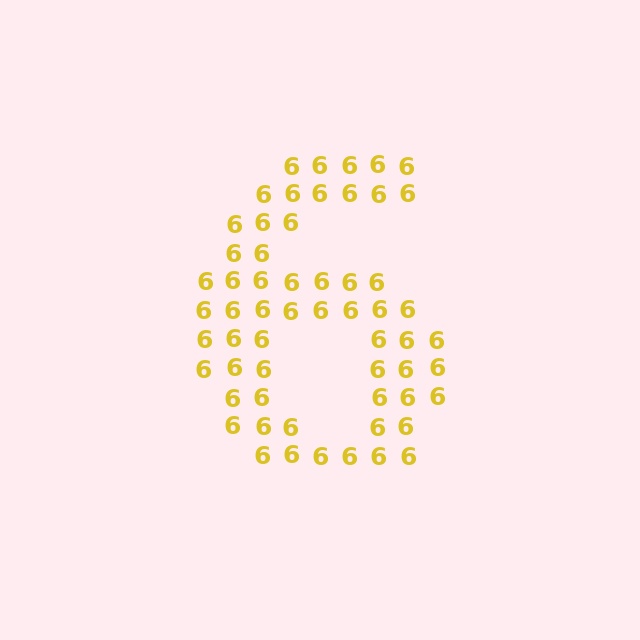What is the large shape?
The large shape is the digit 6.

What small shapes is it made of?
It is made of small digit 6's.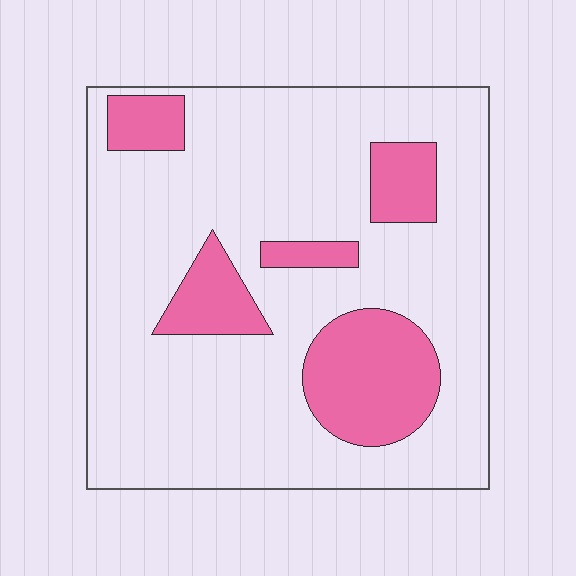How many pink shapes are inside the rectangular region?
5.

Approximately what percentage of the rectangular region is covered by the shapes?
Approximately 20%.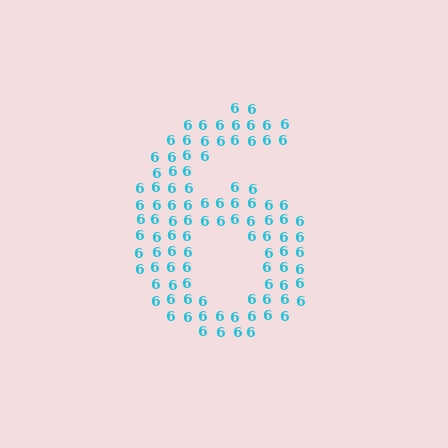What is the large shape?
The large shape is the digit 6.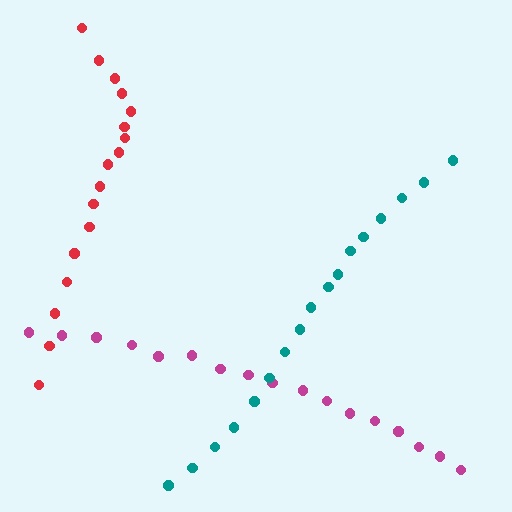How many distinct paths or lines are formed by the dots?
There are 3 distinct paths.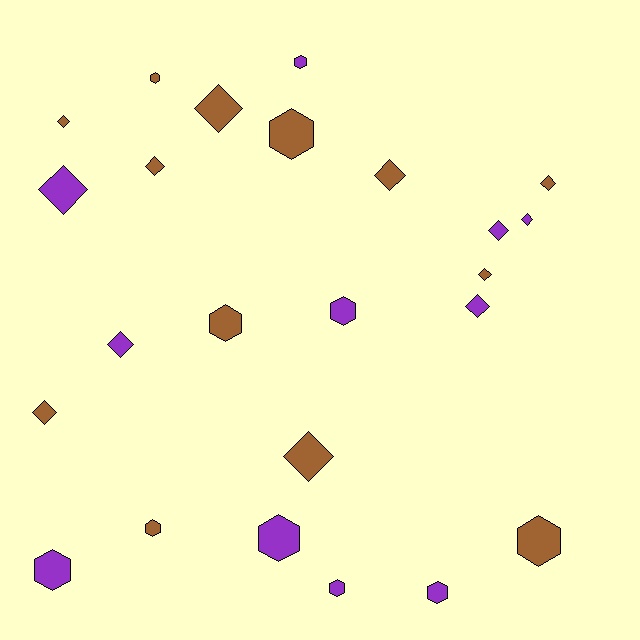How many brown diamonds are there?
There are 8 brown diamonds.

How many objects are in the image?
There are 24 objects.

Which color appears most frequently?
Brown, with 13 objects.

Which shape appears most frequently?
Diamond, with 13 objects.